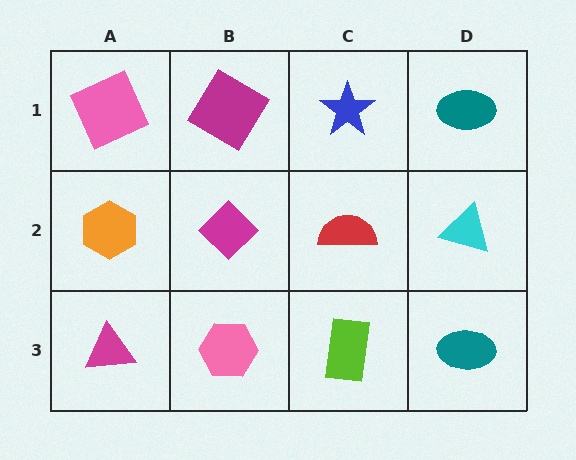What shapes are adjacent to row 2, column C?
A blue star (row 1, column C), a lime rectangle (row 3, column C), a magenta diamond (row 2, column B), a cyan triangle (row 2, column D).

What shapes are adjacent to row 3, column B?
A magenta diamond (row 2, column B), a magenta triangle (row 3, column A), a lime rectangle (row 3, column C).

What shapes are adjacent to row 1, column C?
A red semicircle (row 2, column C), a magenta diamond (row 1, column B), a teal ellipse (row 1, column D).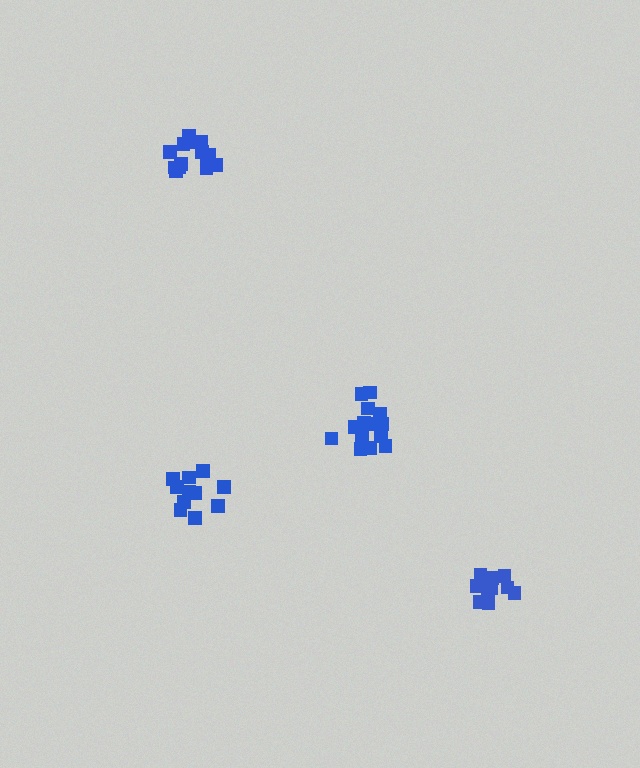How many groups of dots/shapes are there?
There are 4 groups.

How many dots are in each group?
Group 1: 11 dots, Group 2: 14 dots, Group 3: 11 dots, Group 4: 15 dots (51 total).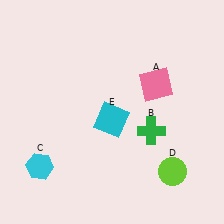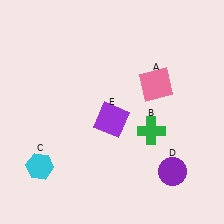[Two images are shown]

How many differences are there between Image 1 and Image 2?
There are 2 differences between the two images.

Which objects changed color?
D changed from lime to purple. E changed from cyan to purple.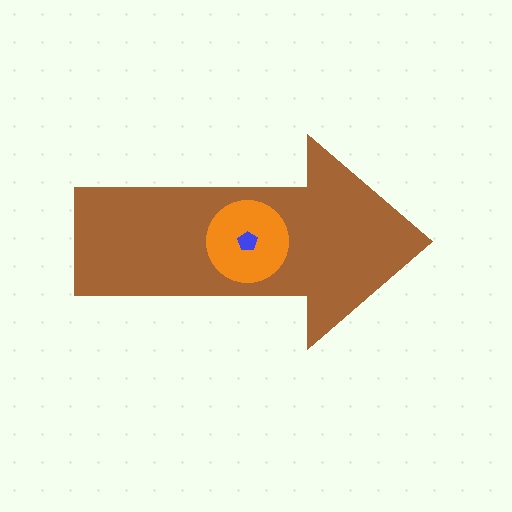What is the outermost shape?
The brown arrow.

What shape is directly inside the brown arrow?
The orange circle.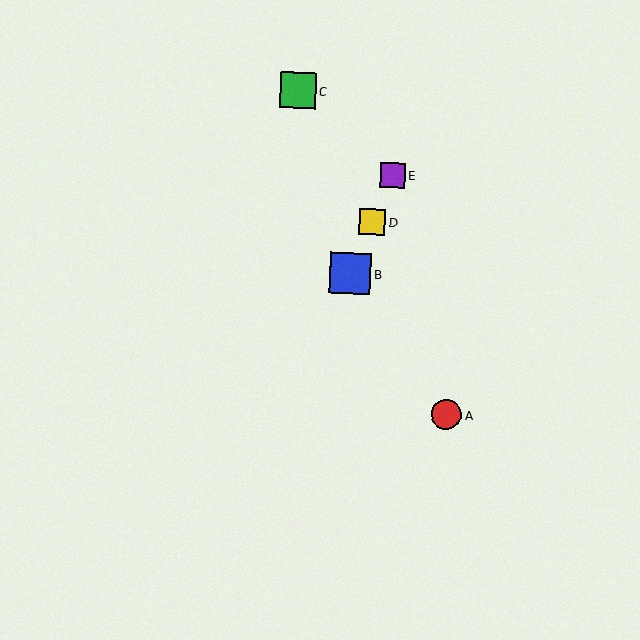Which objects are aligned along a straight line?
Objects B, D, E are aligned along a straight line.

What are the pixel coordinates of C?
Object C is at (298, 90).